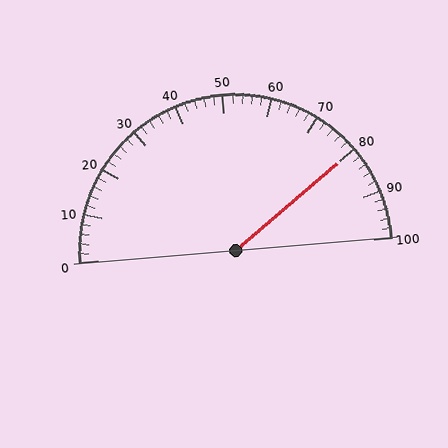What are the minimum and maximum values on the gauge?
The gauge ranges from 0 to 100.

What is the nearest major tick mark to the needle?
The nearest major tick mark is 80.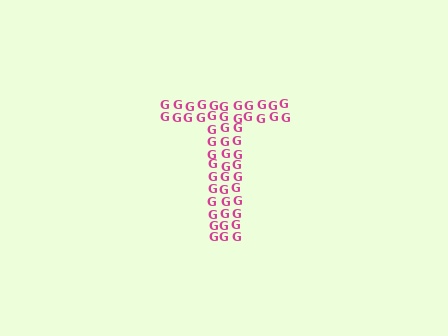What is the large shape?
The large shape is the letter T.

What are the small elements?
The small elements are letter G's.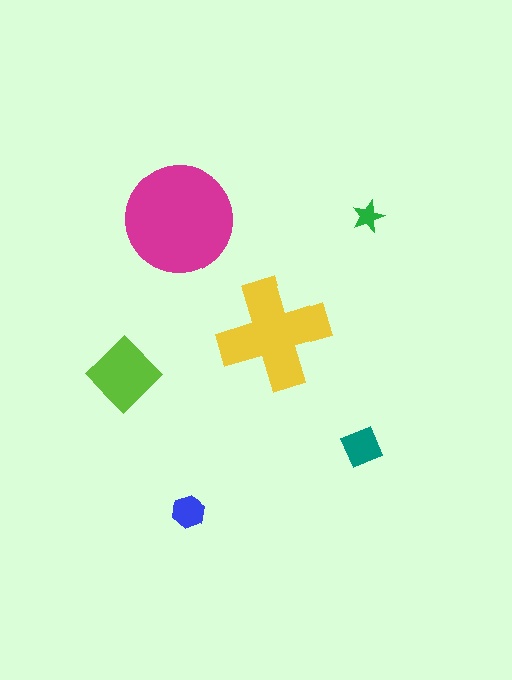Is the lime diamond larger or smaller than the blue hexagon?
Larger.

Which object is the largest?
The magenta circle.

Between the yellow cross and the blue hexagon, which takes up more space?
The yellow cross.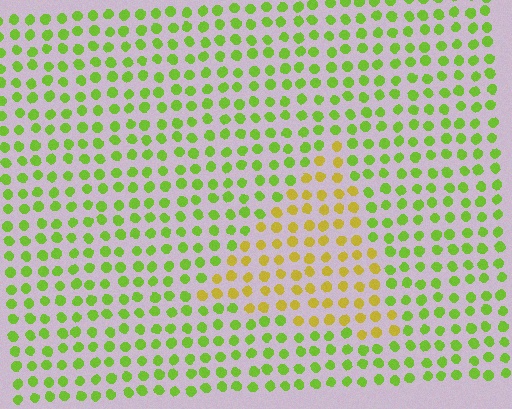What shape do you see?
I see a triangle.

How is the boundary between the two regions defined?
The boundary is defined purely by a slight shift in hue (about 41 degrees). Spacing, size, and orientation are identical on both sides.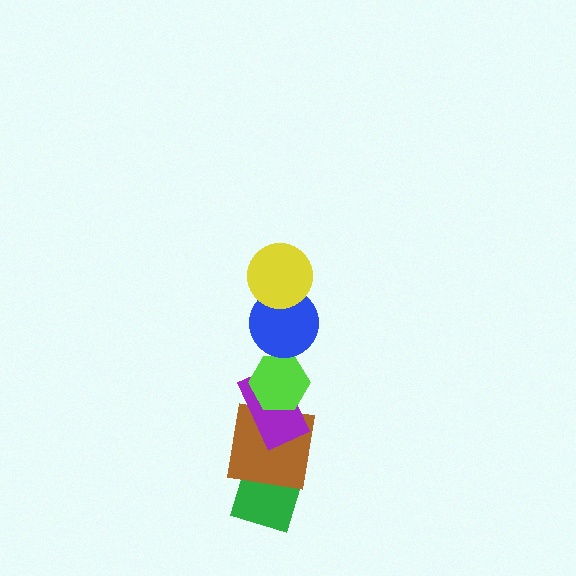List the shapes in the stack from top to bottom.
From top to bottom: the yellow circle, the blue circle, the lime hexagon, the purple rectangle, the brown square, the green diamond.